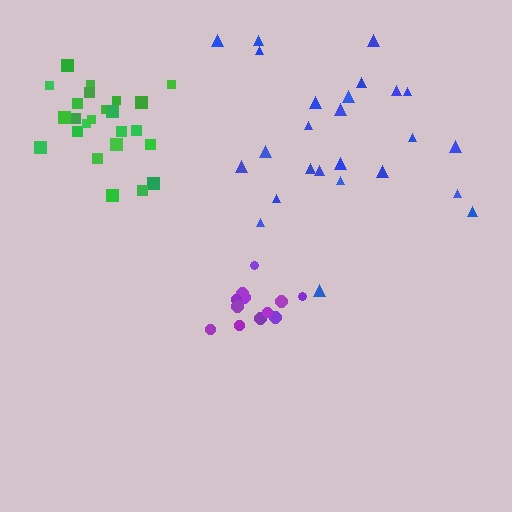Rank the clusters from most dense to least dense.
purple, green, blue.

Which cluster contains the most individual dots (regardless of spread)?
Blue (25).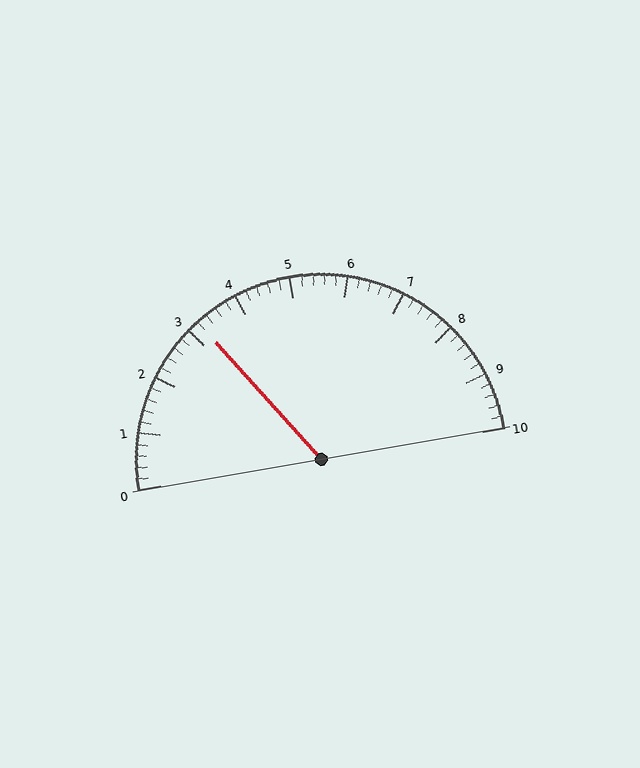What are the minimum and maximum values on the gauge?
The gauge ranges from 0 to 10.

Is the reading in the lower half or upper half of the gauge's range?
The reading is in the lower half of the range (0 to 10).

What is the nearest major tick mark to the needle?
The nearest major tick mark is 3.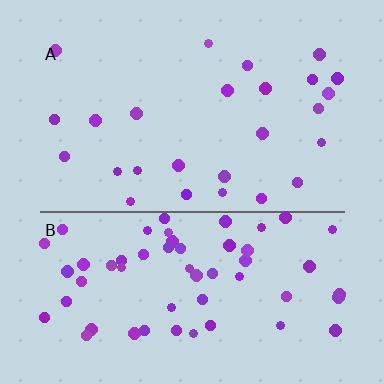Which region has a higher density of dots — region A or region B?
B (the bottom).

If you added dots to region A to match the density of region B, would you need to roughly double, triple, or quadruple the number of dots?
Approximately double.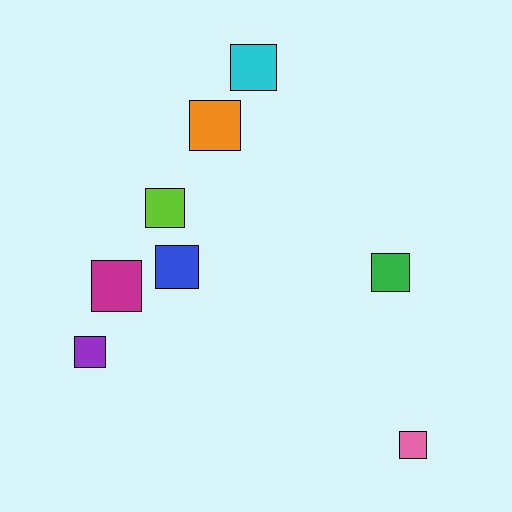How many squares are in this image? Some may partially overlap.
There are 8 squares.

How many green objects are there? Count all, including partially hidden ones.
There is 1 green object.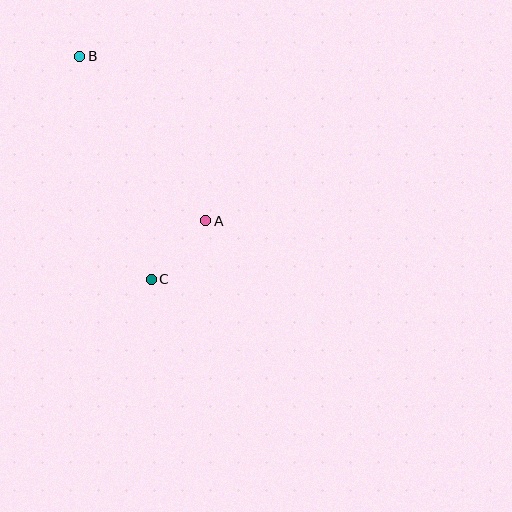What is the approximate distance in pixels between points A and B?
The distance between A and B is approximately 208 pixels.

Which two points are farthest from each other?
Points B and C are farthest from each other.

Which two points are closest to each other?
Points A and C are closest to each other.